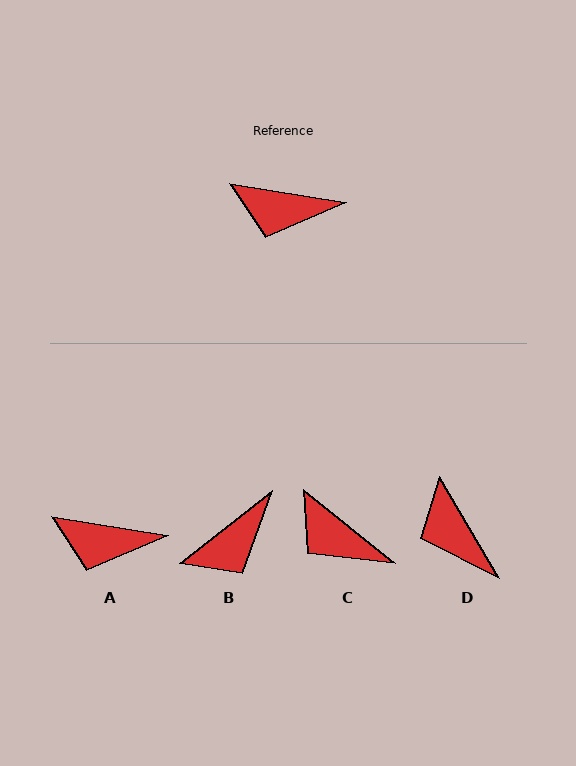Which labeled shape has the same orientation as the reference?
A.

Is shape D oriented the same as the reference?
No, it is off by about 50 degrees.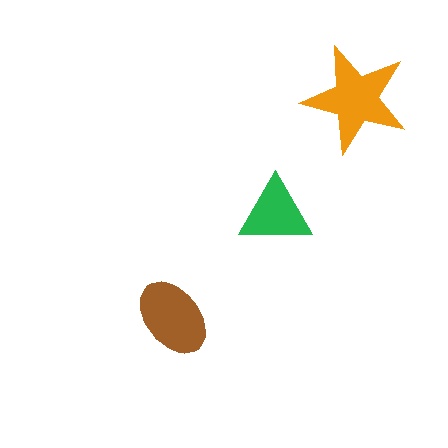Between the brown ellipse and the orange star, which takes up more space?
The orange star.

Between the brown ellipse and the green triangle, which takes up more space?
The brown ellipse.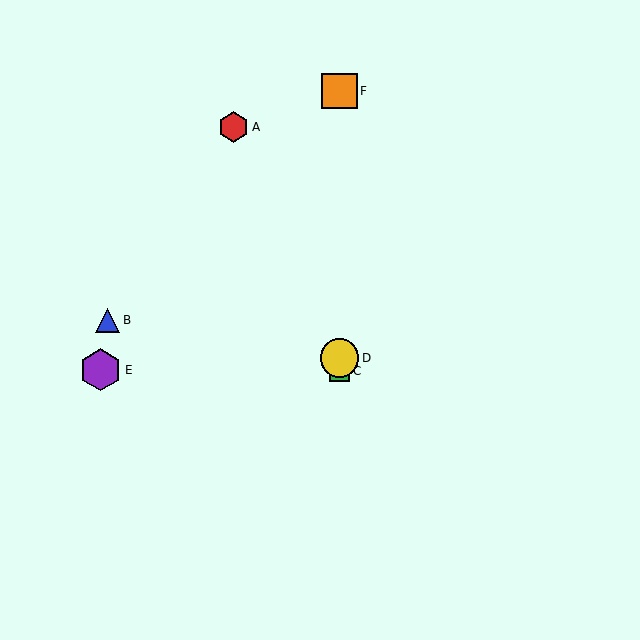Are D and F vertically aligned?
Yes, both are at x≈339.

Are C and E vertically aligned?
No, C is at x≈339 and E is at x≈101.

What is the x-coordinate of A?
Object A is at x≈234.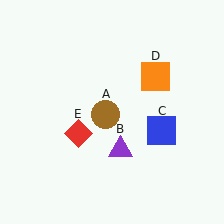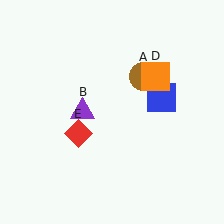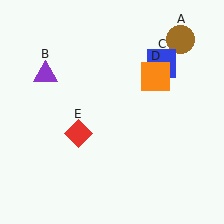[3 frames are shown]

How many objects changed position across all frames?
3 objects changed position: brown circle (object A), purple triangle (object B), blue square (object C).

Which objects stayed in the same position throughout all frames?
Orange square (object D) and red diamond (object E) remained stationary.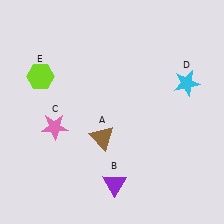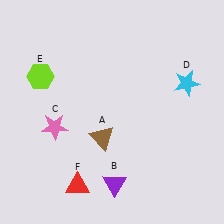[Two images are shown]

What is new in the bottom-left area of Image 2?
A red triangle (F) was added in the bottom-left area of Image 2.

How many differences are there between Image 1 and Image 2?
There is 1 difference between the two images.